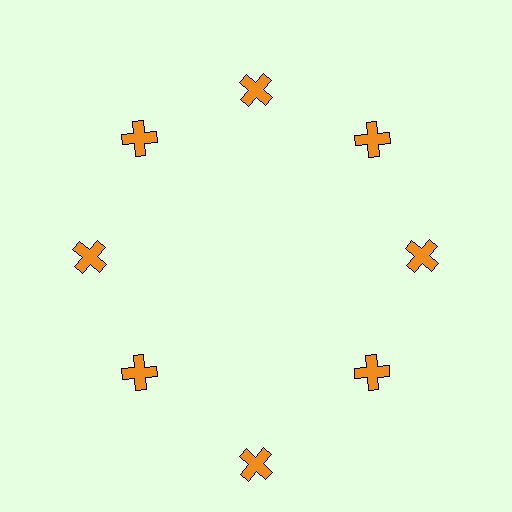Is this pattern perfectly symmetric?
No. The 8 orange crosses are arranged in a ring, but one element near the 6 o'clock position is pushed outward from the center, breaking the 8-fold rotational symmetry.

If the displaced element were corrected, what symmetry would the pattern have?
It would have 8-fold rotational symmetry — the pattern would map onto itself every 45 degrees.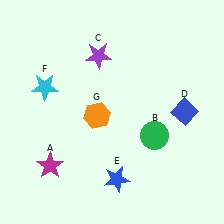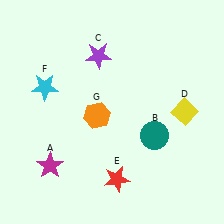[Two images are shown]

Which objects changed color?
B changed from green to teal. D changed from blue to yellow. E changed from blue to red.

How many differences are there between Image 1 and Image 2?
There are 3 differences between the two images.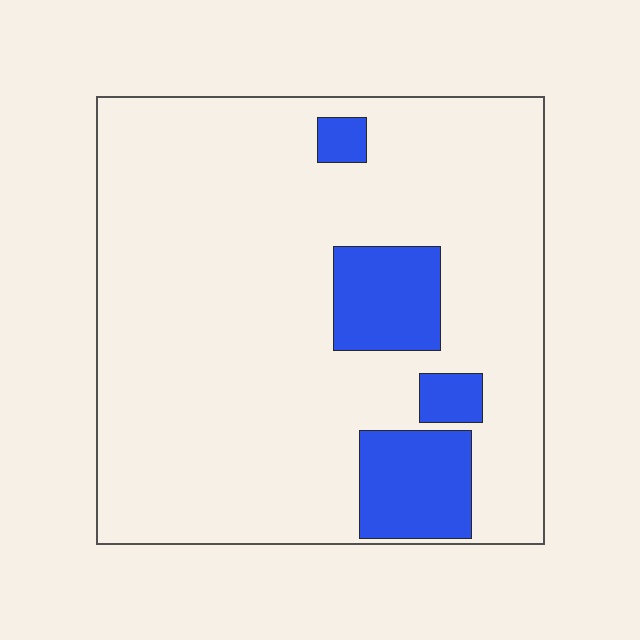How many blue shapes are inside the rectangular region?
4.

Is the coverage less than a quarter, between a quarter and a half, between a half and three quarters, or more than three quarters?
Less than a quarter.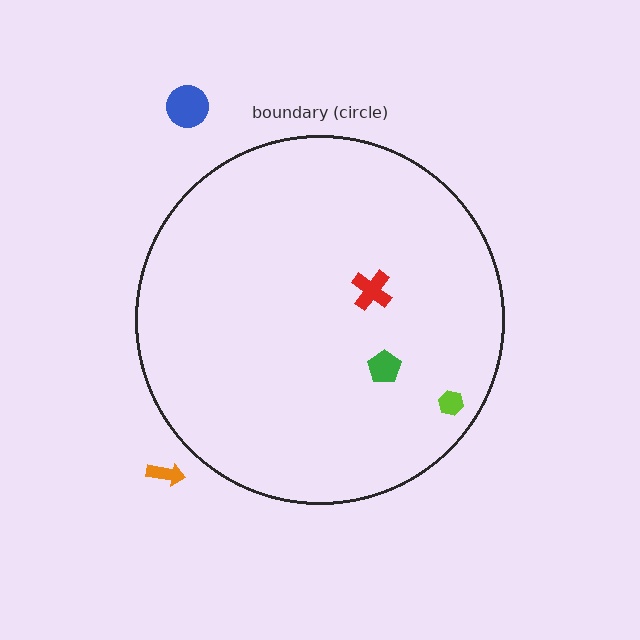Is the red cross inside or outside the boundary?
Inside.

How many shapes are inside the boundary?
3 inside, 2 outside.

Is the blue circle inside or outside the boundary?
Outside.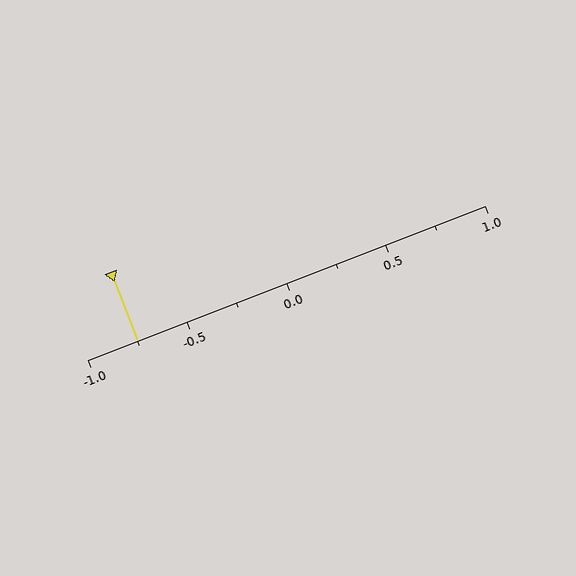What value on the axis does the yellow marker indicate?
The marker indicates approximately -0.75.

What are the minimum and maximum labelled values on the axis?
The axis runs from -1.0 to 1.0.